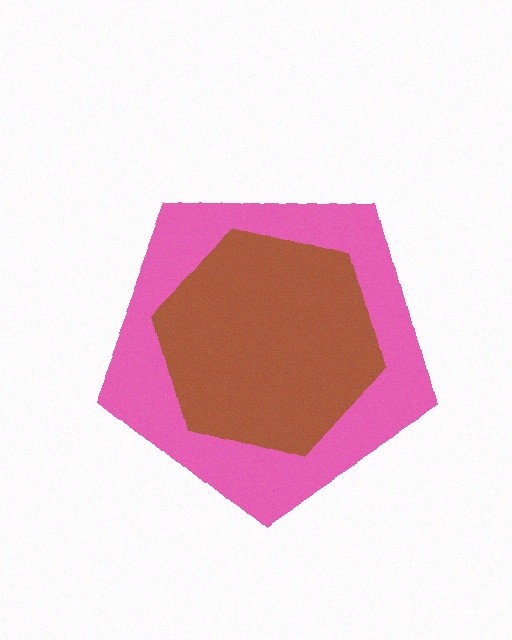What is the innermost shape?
The brown hexagon.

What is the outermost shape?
The pink pentagon.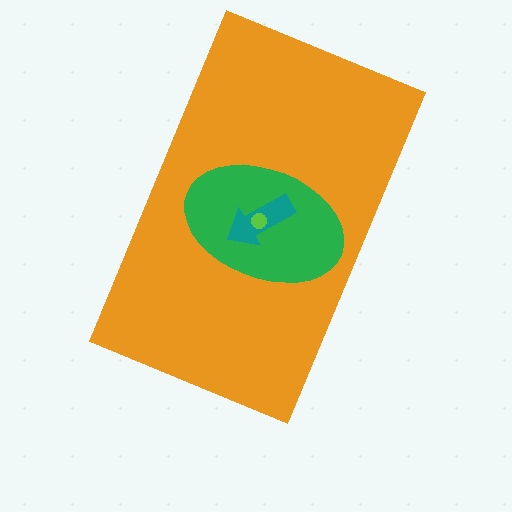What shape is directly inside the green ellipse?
The teal arrow.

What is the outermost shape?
The orange rectangle.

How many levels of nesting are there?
4.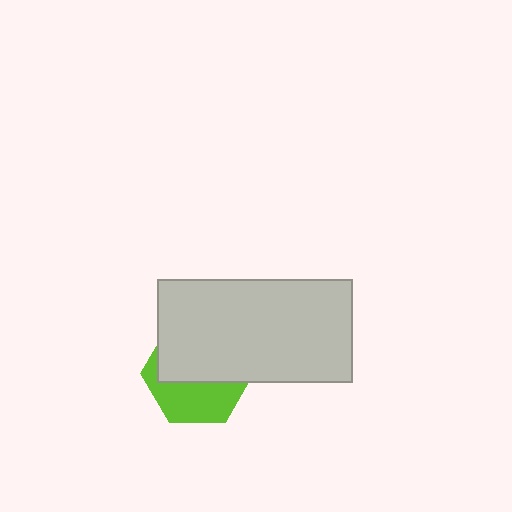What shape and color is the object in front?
The object in front is a light gray rectangle.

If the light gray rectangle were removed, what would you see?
You would see the complete lime hexagon.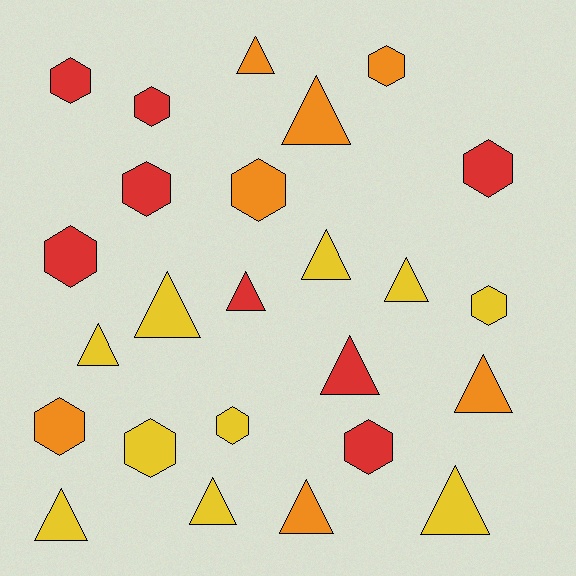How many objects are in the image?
There are 25 objects.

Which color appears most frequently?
Yellow, with 10 objects.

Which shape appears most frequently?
Triangle, with 13 objects.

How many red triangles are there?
There are 2 red triangles.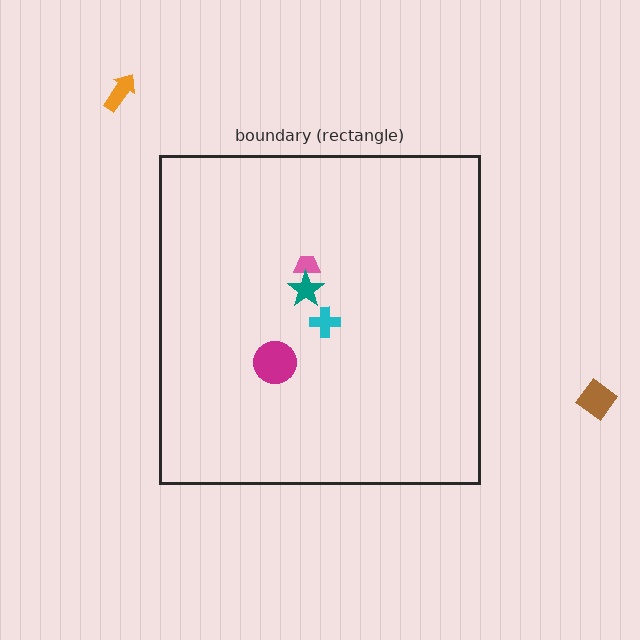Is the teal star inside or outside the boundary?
Inside.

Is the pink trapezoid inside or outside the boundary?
Inside.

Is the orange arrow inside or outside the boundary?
Outside.